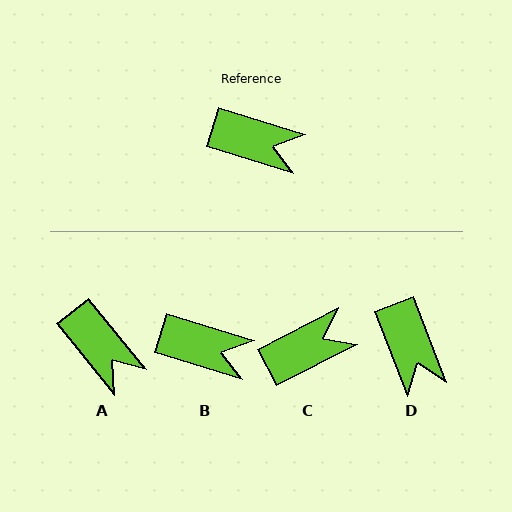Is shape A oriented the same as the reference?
No, it is off by about 34 degrees.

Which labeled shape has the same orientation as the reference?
B.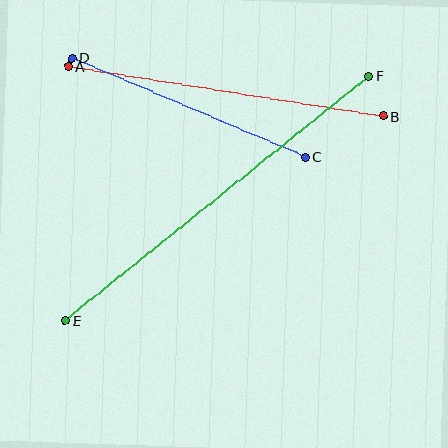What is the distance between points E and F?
The distance is approximately 390 pixels.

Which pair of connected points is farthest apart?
Points E and F are farthest apart.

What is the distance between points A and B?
The distance is approximately 319 pixels.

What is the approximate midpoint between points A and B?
The midpoint is at approximately (226, 91) pixels.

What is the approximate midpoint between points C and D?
The midpoint is at approximately (189, 107) pixels.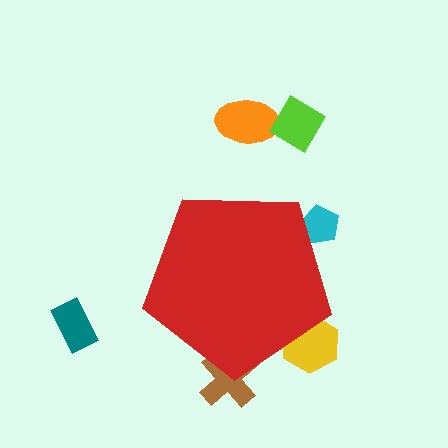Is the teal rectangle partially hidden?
No, the teal rectangle is fully visible.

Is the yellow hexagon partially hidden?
Yes, the yellow hexagon is partially hidden behind the red pentagon.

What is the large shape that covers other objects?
A red pentagon.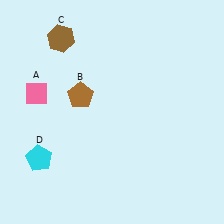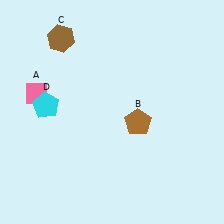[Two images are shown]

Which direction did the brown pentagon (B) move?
The brown pentagon (B) moved right.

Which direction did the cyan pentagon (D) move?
The cyan pentagon (D) moved up.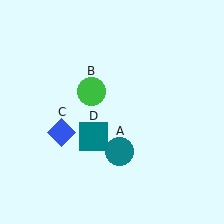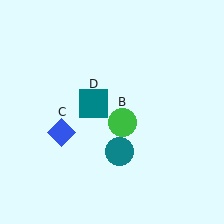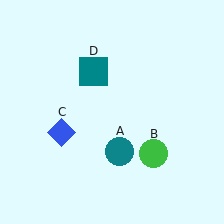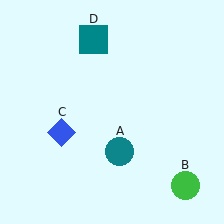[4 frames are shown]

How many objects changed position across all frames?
2 objects changed position: green circle (object B), teal square (object D).